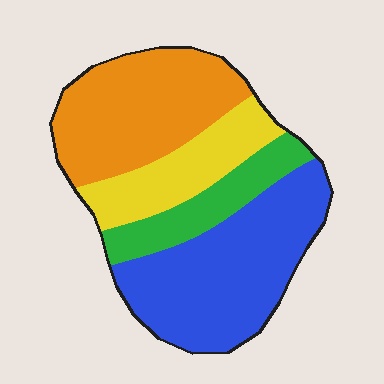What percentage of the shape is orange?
Orange covers 31% of the shape.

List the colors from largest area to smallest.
From largest to smallest: blue, orange, yellow, green.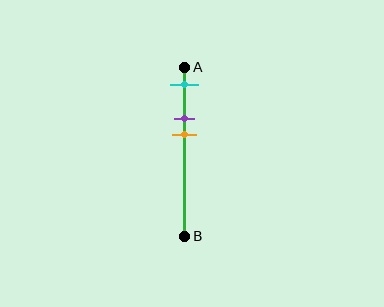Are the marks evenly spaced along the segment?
Yes, the marks are approximately evenly spaced.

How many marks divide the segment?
There are 3 marks dividing the segment.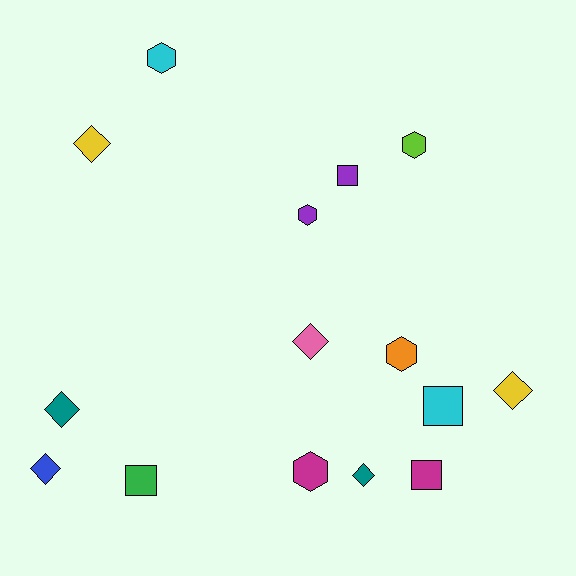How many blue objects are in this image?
There is 1 blue object.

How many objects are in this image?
There are 15 objects.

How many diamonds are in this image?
There are 6 diamonds.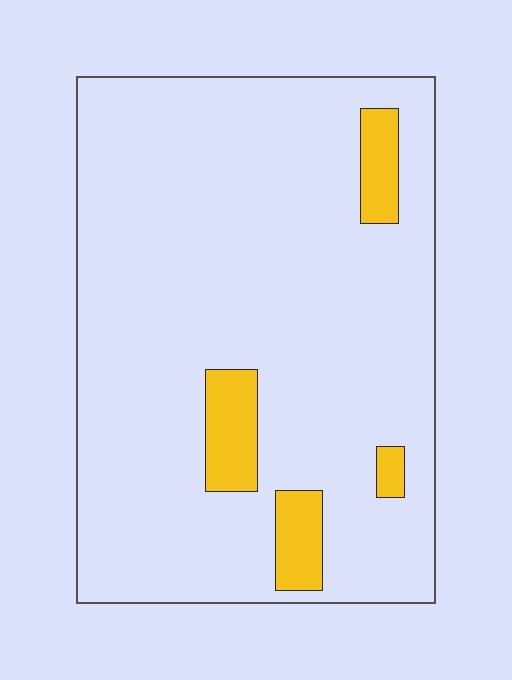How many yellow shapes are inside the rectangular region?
4.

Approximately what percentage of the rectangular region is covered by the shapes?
Approximately 10%.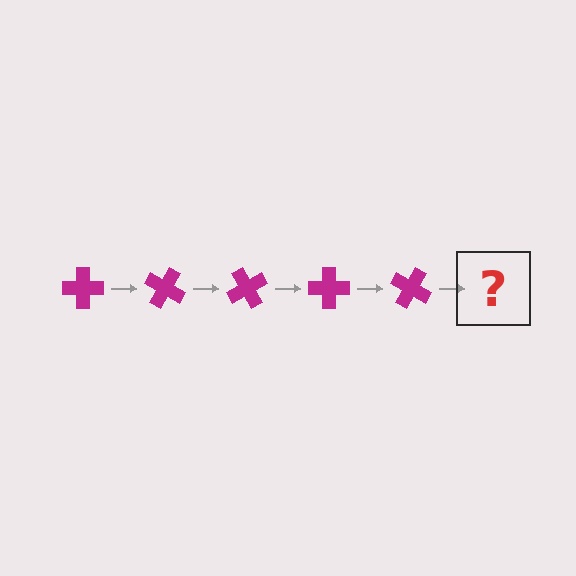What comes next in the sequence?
The next element should be a magenta cross rotated 150 degrees.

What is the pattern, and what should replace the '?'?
The pattern is that the cross rotates 30 degrees each step. The '?' should be a magenta cross rotated 150 degrees.